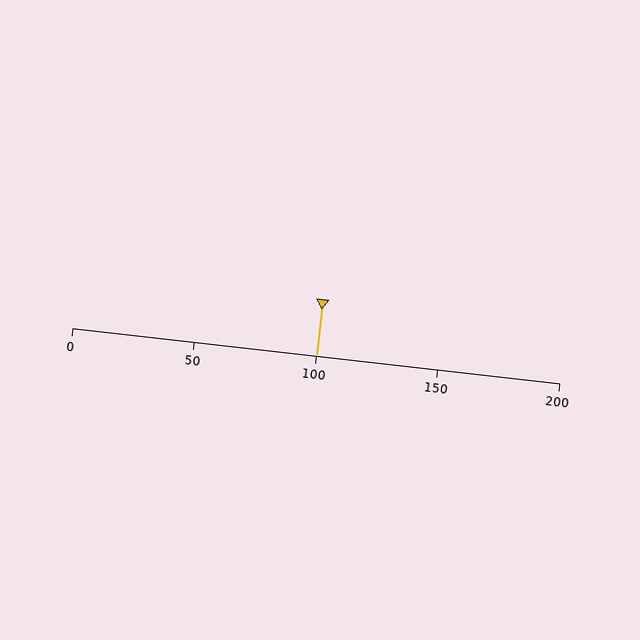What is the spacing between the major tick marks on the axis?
The major ticks are spaced 50 apart.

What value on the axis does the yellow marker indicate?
The marker indicates approximately 100.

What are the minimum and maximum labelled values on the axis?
The axis runs from 0 to 200.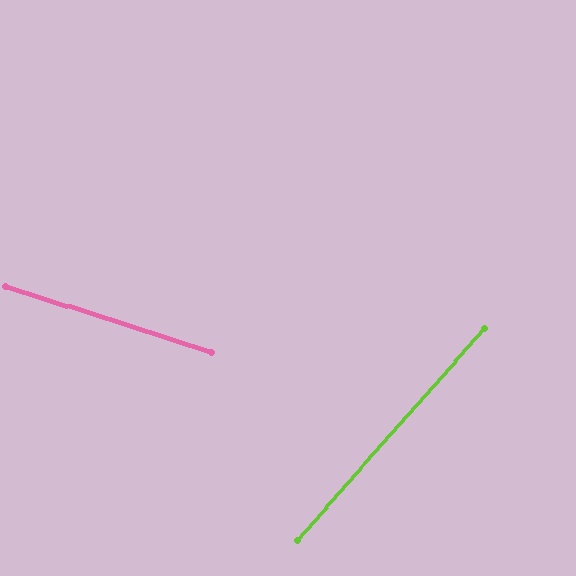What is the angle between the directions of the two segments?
Approximately 66 degrees.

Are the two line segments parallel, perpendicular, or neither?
Neither parallel nor perpendicular — they differ by about 66°.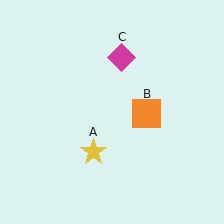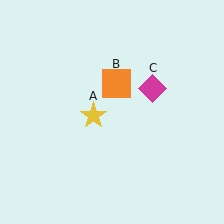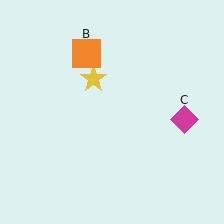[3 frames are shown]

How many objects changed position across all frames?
3 objects changed position: yellow star (object A), orange square (object B), magenta diamond (object C).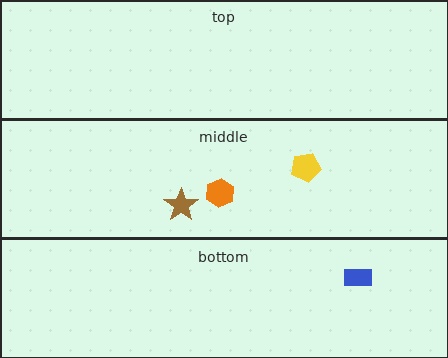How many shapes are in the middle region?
3.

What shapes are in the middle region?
The brown star, the orange hexagon, the yellow pentagon.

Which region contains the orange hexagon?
The middle region.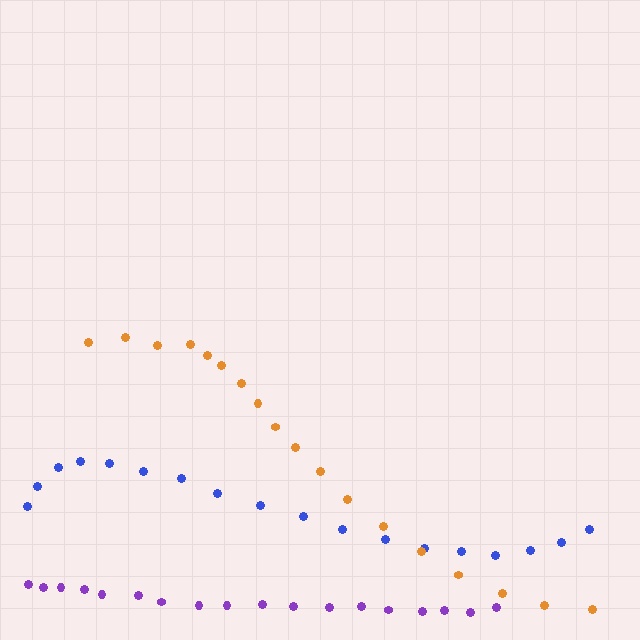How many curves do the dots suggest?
There are 3 distinct paths.